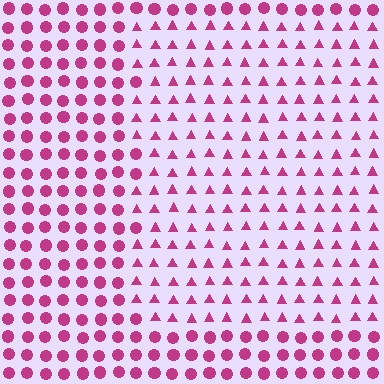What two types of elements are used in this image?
The image uses triangles inside the rectangle region and circles outside it.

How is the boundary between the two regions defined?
The boundary is defined by a change in element shape: triangles inside vs. circles outside. All elements share the same color and spacing.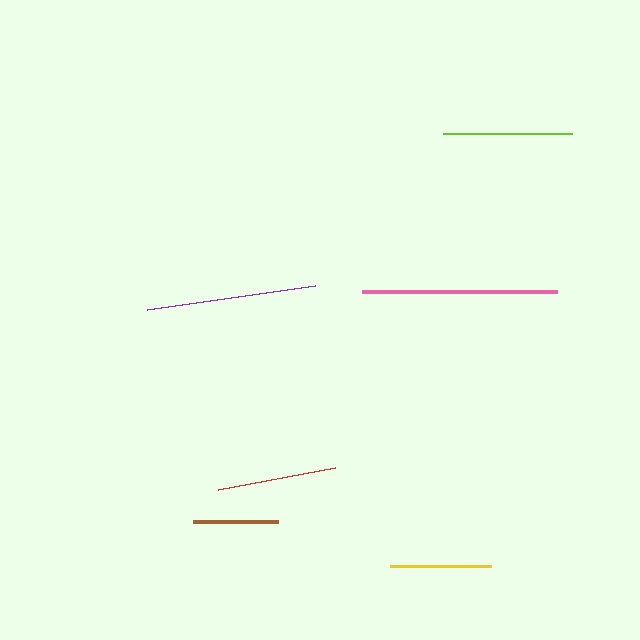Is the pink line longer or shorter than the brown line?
The pink line is longer than the brown line.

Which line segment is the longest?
The pink line is the longest at approximately 195 pixels.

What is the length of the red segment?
The red segment is approximately 118 pixels long.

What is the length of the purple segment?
The purple segment is approximately 170 pixels long.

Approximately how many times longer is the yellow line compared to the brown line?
The yellow line is approximately 1.2 times the length of the brown line.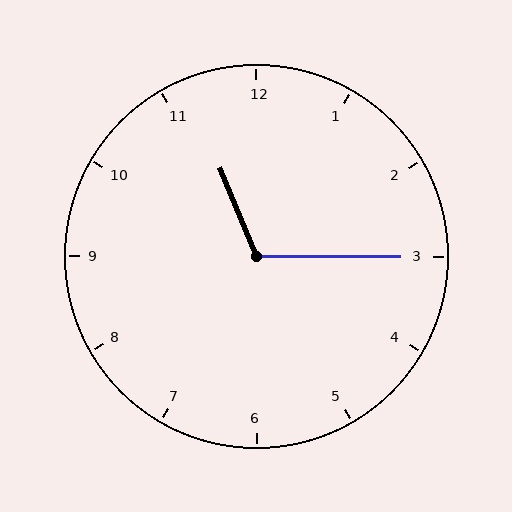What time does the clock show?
11:15.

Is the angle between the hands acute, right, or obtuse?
It is obtuse.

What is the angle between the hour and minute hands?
Approximately 112 degrees.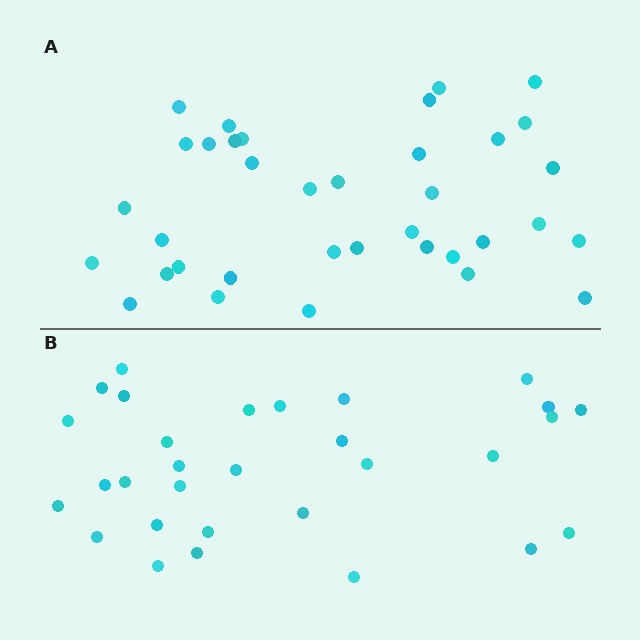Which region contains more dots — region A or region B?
Region A (the top region) has more dots.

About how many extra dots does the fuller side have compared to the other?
Region A has about 6 more dots than region B.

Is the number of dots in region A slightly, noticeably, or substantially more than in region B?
Region A has only slightly more — the two regions are fairly close. The ratio is roughly 1.2 to 1.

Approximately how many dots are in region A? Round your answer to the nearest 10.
About 40 dots. (The exact count is 36, which rounds to 40.)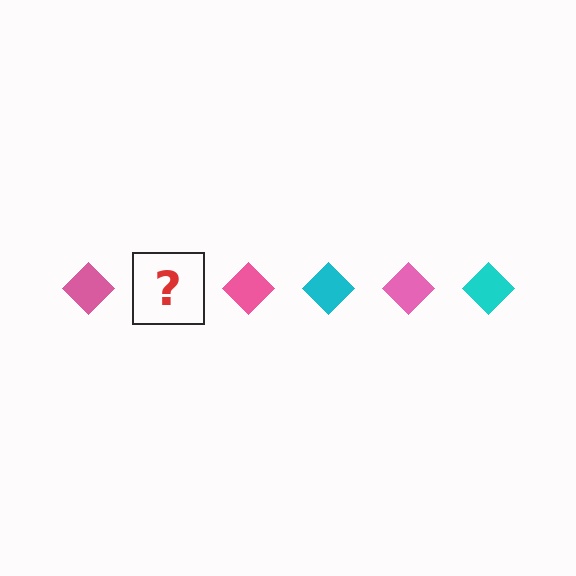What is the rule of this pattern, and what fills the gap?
The rule is that the pattern cycles through pink, cyan diamonds. The gap should be filled with a cyan diamond.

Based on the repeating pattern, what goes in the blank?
The blank should be a cyan diamond.